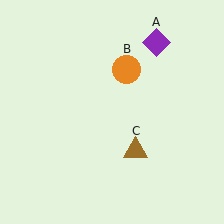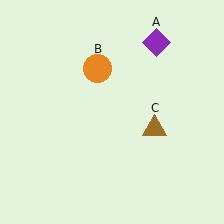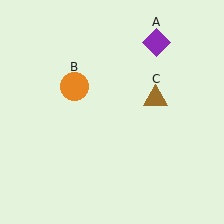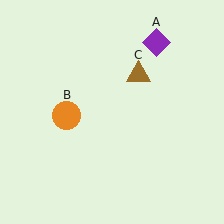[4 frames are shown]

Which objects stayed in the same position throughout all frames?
Purple diamond (object A) remained stationary.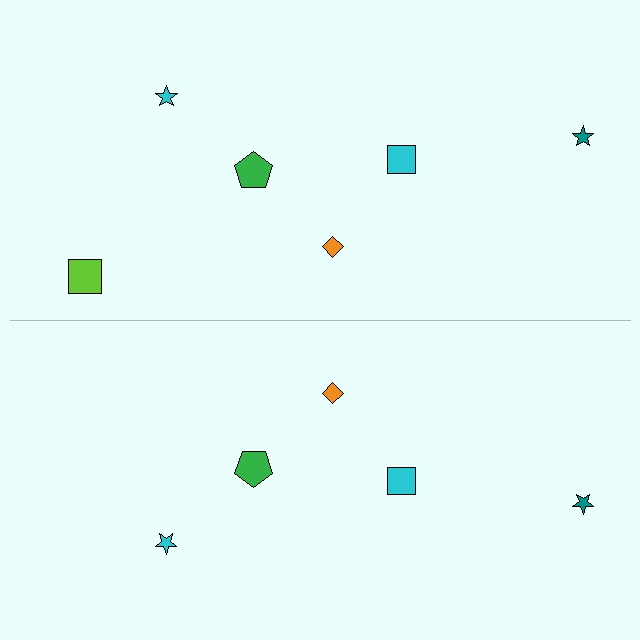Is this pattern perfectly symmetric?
No, the pattern is not perfectly symmetric. A lime square is missing from the bottom side.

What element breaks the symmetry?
A lime square is missing from the bottom side.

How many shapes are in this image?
There are 11 shapes in this image.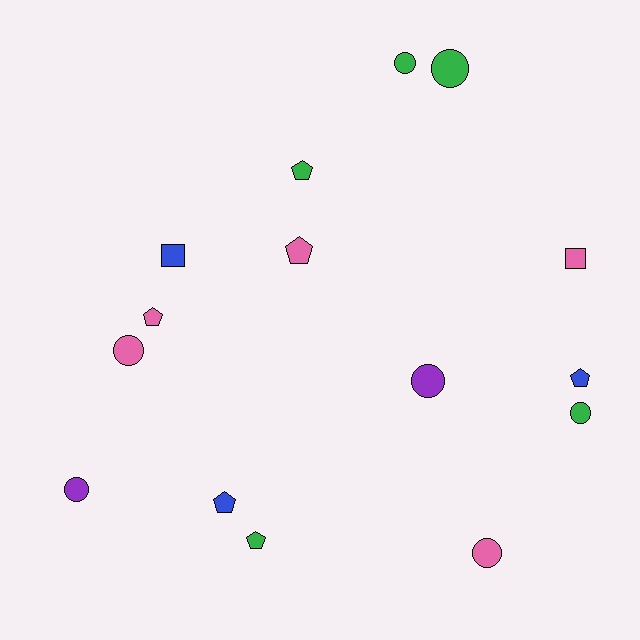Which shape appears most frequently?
Circle, with 7 objects.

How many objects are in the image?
There are 15 objects.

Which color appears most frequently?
Green, with 5 objects.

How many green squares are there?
There are no green squares.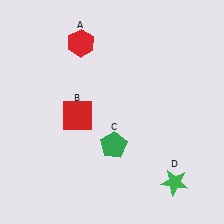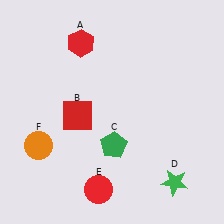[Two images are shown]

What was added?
A red circle (E), an orange circle (F) were added in Image 2.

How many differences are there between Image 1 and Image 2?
There are 2 differences between the two images.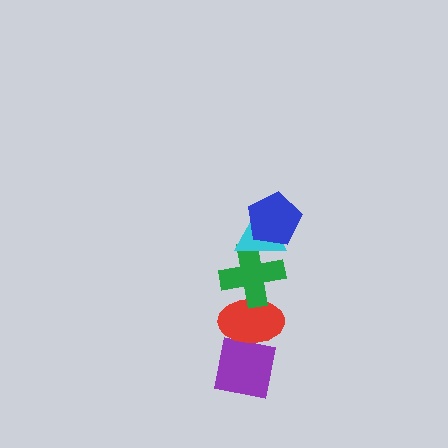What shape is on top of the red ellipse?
The green cross is on top of the red ellipse.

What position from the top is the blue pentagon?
The blue pentagon is 1st from the top.